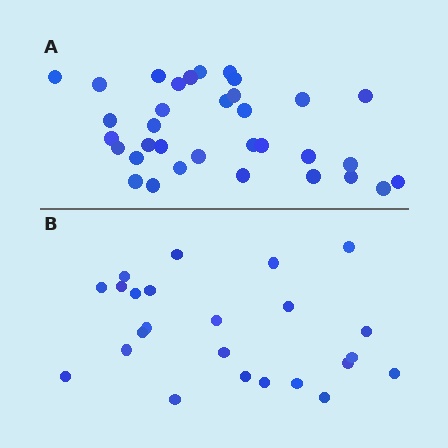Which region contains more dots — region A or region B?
Region A (the top region) has more dots.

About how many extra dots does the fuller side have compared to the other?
Region A has roughly 10 or so more dots than region B.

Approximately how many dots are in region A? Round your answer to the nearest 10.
About 30 dots. (The exact count is 34, which rounds to 30.)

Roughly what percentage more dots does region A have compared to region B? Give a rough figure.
About 40% more.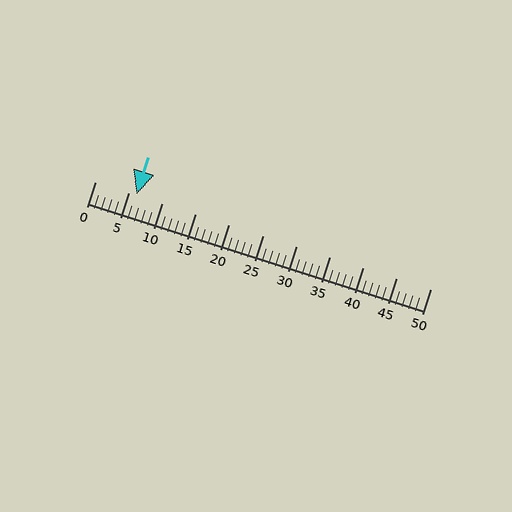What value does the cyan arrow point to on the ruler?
The cyan arrow points to approximately 6.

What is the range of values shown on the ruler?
The ruler shows values from 0 to 50.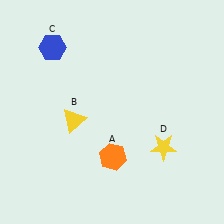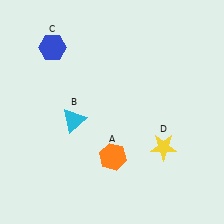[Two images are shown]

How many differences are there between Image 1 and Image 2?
There is 1 difference between the two images.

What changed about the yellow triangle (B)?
In Image 1, B is yellow. In Image 2, it changed to cyan.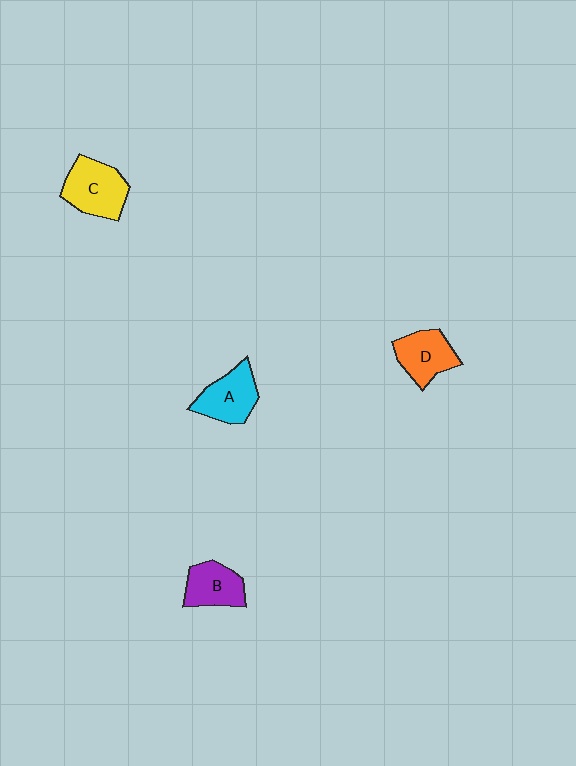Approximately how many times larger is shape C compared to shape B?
Approximately 1.3 times.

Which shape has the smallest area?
Shape B (purple).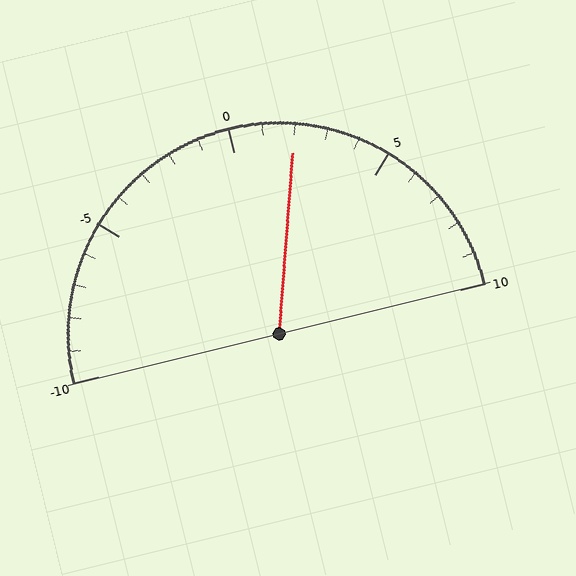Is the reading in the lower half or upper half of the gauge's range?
The reading is in the upper half of the range (-10 to 10).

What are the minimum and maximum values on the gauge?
The gauge ranges from -10 to 10.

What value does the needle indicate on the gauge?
The needle indicates approximately 2.